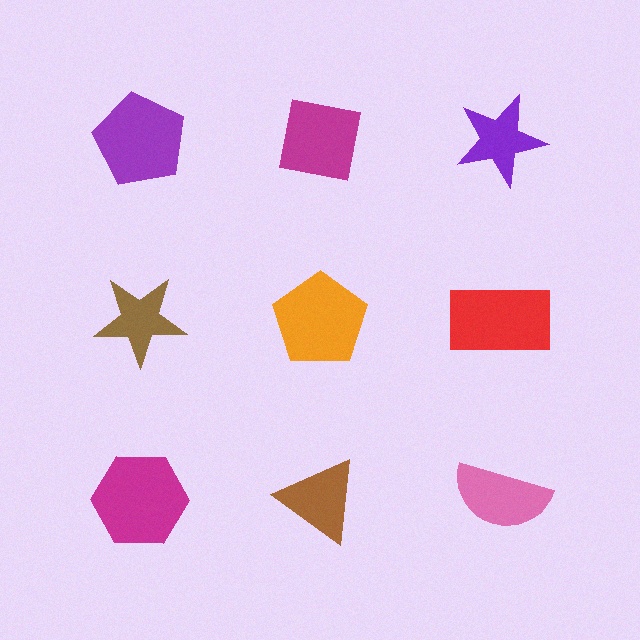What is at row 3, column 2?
A brown triangle.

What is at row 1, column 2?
A magenta square.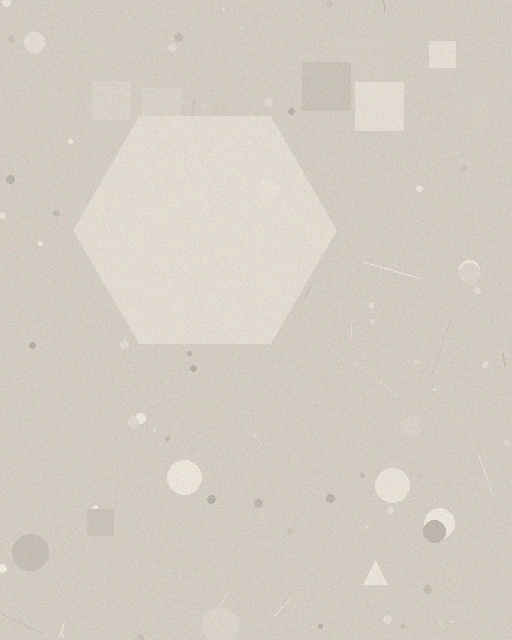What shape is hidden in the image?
A hexagon is hidden in the image.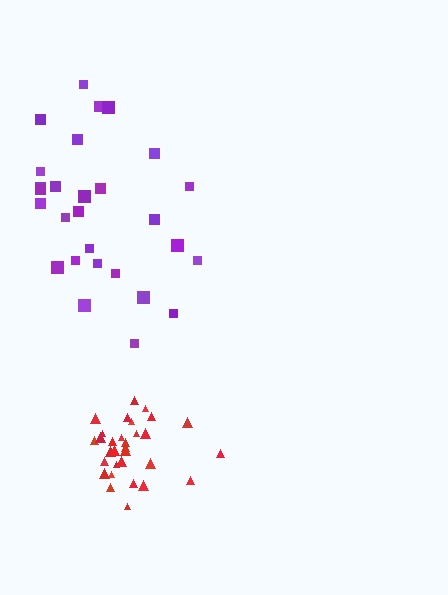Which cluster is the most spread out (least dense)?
Purple.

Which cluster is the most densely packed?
Red.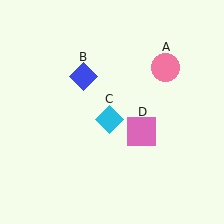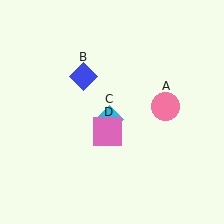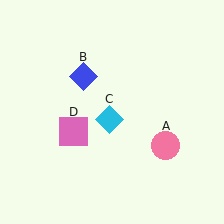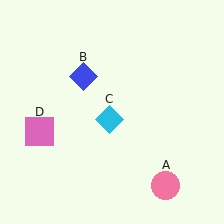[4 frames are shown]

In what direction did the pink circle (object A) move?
The pink circle (object A) moved down.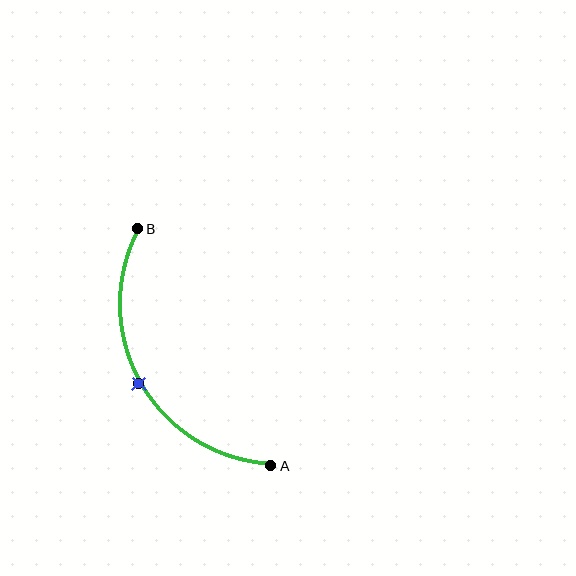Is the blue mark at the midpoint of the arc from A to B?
Yes. The blue mark lies on the arc at equal arc-length from both A and B — it is the arc midpoint.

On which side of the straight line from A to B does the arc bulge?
The arc bulges to the left of the straight line connecting A and B.